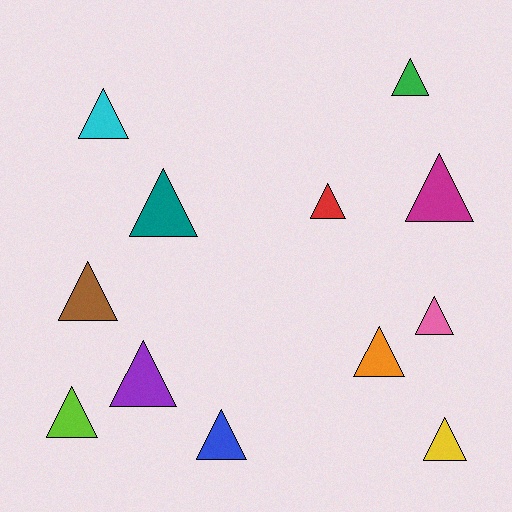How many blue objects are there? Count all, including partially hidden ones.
There is 1 blue object.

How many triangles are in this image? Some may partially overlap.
There are 12 triangles.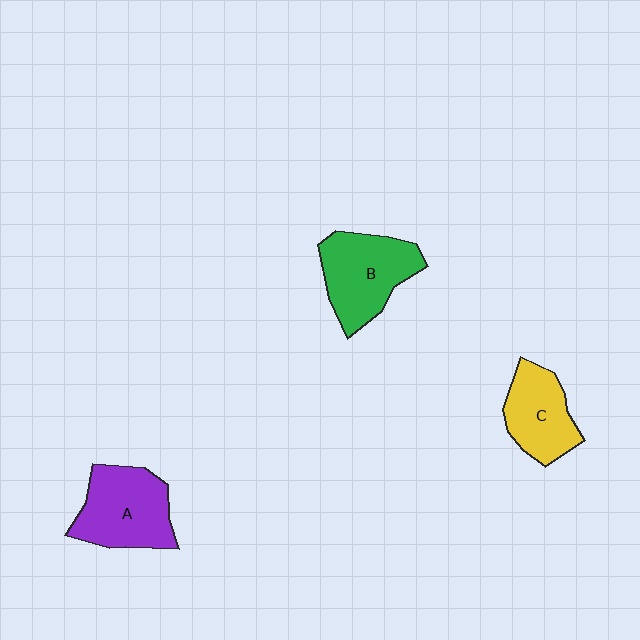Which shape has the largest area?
Shape B (green).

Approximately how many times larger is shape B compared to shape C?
Approximately 1.3 times.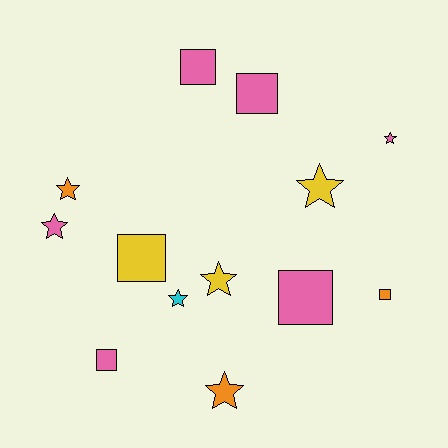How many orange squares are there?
There is 1 orange square.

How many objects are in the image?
There are 13 objects.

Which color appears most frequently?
Pink, with 6 objects.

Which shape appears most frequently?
Star, with 7 objects.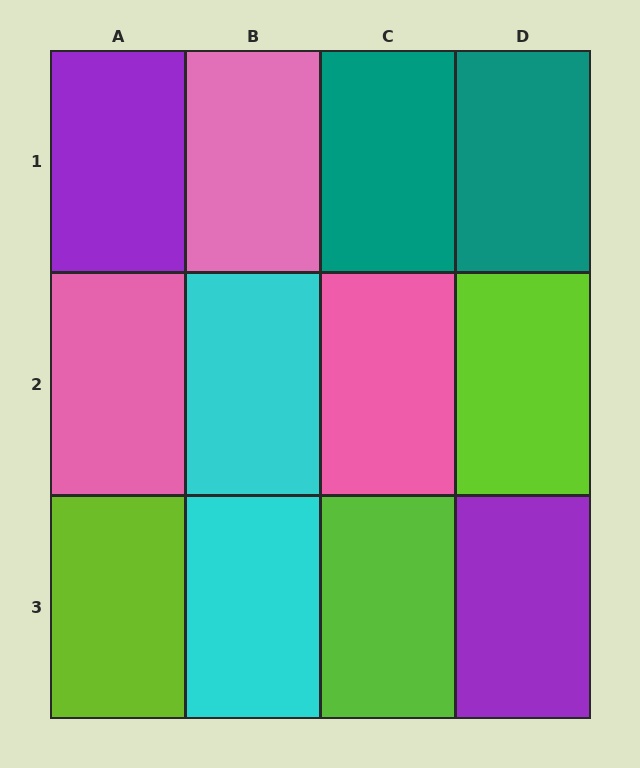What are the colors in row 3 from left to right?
Lime, cyan, lime, purple.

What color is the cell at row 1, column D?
Teal.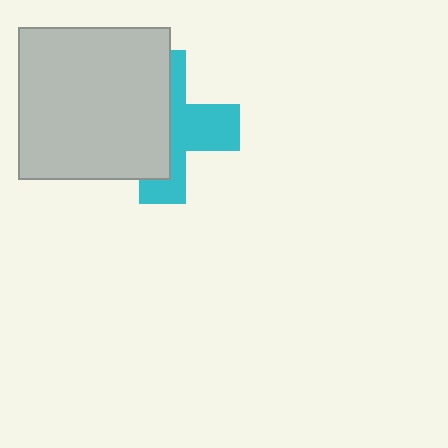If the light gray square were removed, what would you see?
You would see the complete cyan cross.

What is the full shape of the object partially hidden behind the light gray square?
The partially hidden object is a cyan cross.